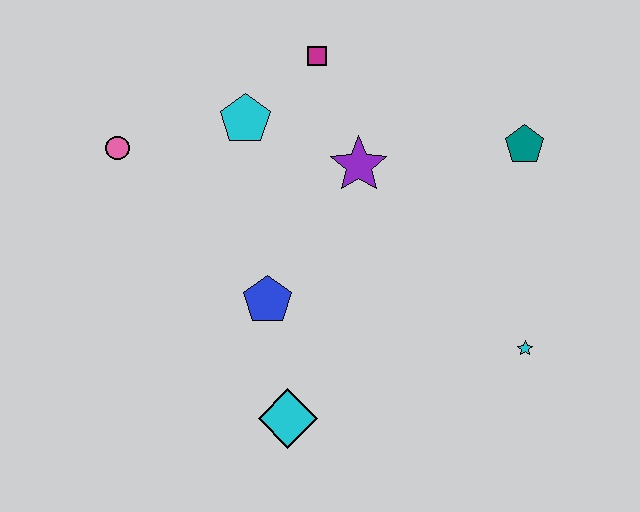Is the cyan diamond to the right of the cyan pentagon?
Yes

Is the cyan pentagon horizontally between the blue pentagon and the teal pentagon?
No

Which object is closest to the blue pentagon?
The cyan diamond is closest to the blue pentagon.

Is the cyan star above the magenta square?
No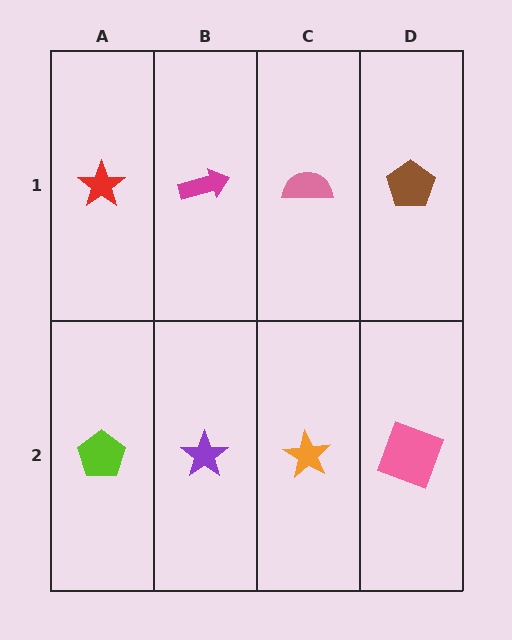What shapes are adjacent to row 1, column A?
A lime pentagon (row 2, column A), a magenta arrow (row 1, column B).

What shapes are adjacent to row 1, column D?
A pink square (row 2, column D), a pink semicircle (row 1, column C).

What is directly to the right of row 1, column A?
A magenta arrow.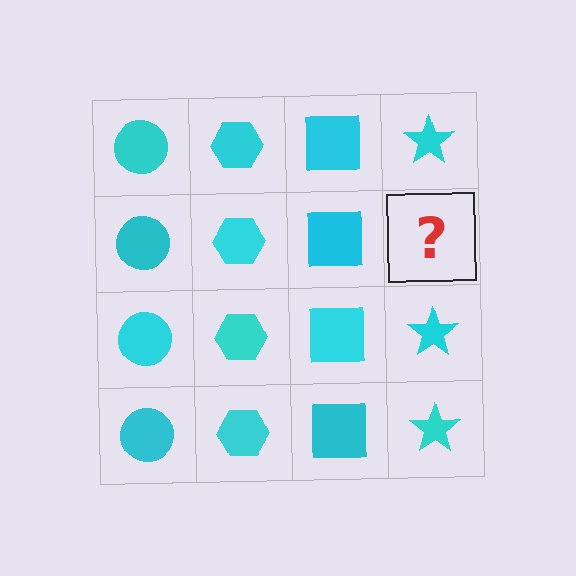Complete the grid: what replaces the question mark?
The question mark should be replaced with a cyan star.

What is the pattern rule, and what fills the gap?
The rule is that each column has a consistent shape. The gap should be filled with a cyan star.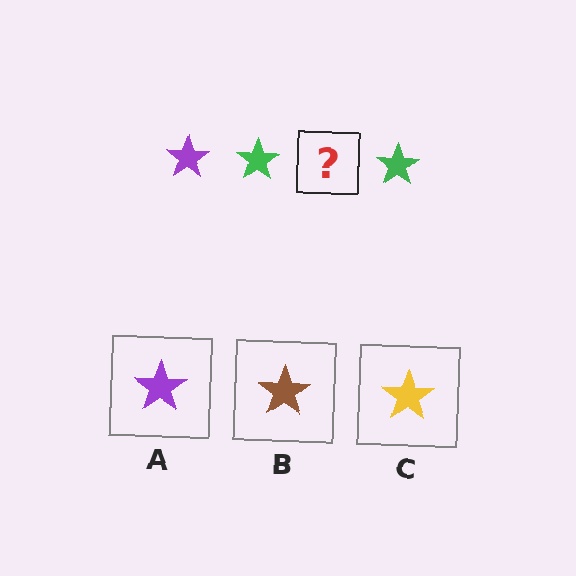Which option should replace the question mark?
Option A.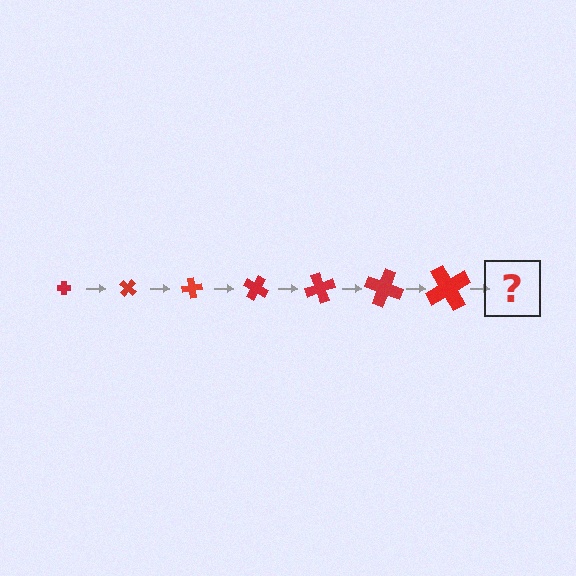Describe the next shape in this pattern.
It should be a cross, larger than the previous one and rotated 280 degrees from the start.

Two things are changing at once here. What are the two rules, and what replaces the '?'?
The two rules are that the cross grows larger each step and it rotates 40 degrees each step. The '?' should be a cross, larger than the previous one and rotated 280 degrees from the start.